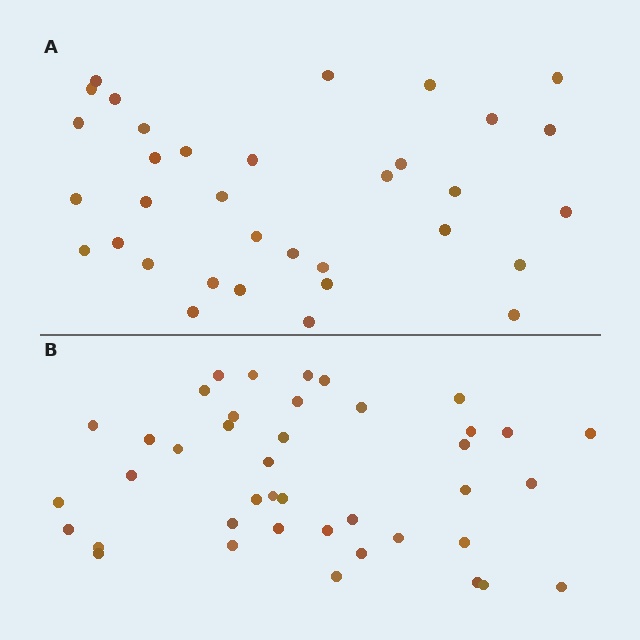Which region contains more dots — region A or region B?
Region B (the bottom region) has more dots.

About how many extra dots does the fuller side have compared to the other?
Region B has roughly 8 or so more dots than region A.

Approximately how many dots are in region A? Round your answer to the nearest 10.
About 30 dots. (The exact count is 34, which rounds to 30.)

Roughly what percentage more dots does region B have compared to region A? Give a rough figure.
About 20% more.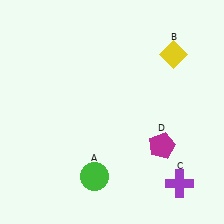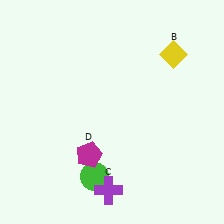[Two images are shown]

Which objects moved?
The objects that moved are: the purple cross (C), the magenta pentagon (D).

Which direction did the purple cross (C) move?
The purple cross (C) moved left.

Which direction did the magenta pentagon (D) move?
The magenta pentagon (D) moved left.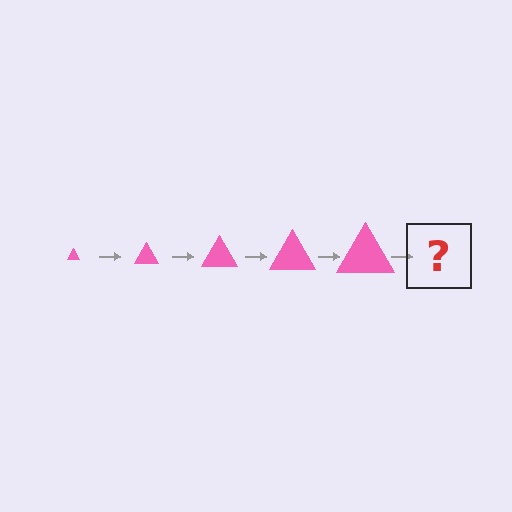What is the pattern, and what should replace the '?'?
The pattern is that the triangle gets progressively larger each step. The '?' should be a pink triangle, larger than the previous one.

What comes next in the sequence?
The next element should be a pink triangle, larger than the previous one.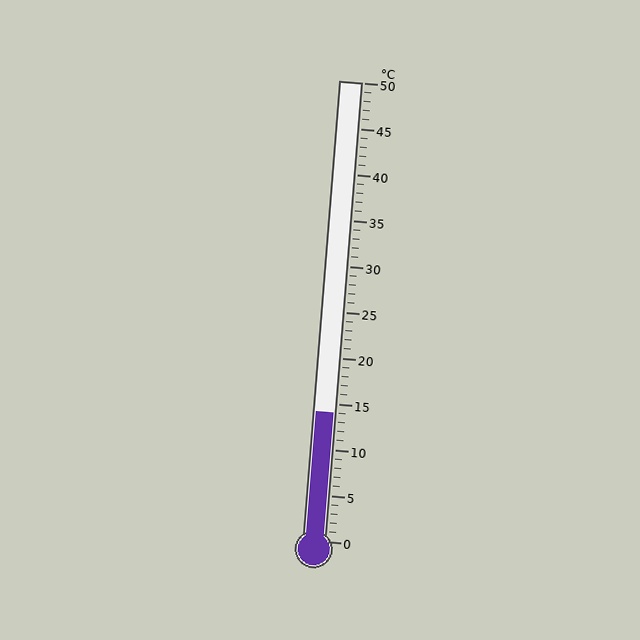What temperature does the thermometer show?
The thermometer shows approximately 14°C.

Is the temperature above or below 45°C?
The temperature is below 45°C.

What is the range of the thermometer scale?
The thermometer scale ranges from 0°C to 50°C.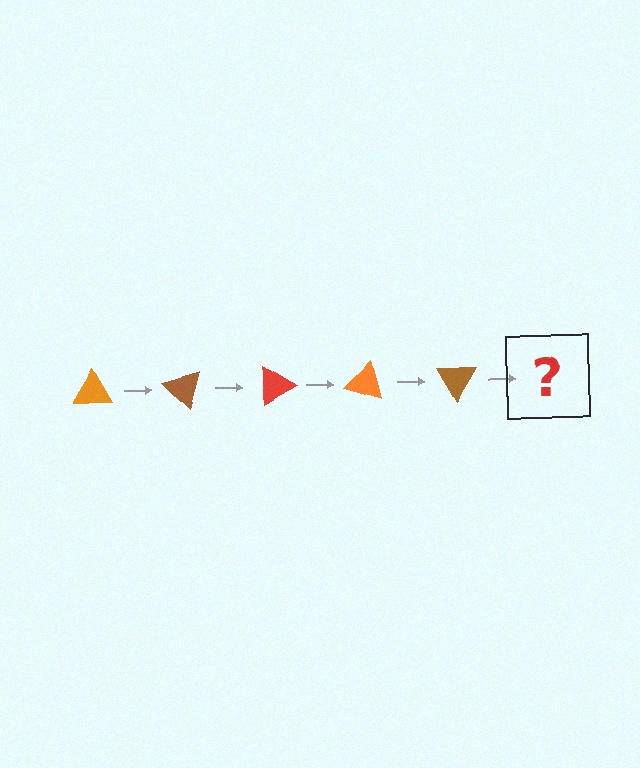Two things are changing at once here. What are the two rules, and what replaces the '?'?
The two rules are that it rotates 45 degrees each step and the color cycles through orange, brown, and red. The '?' should be a red triangle, rotated 225 degrees from the start.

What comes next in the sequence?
The next element should be a red triangle, rotated 225 degrees from the start.